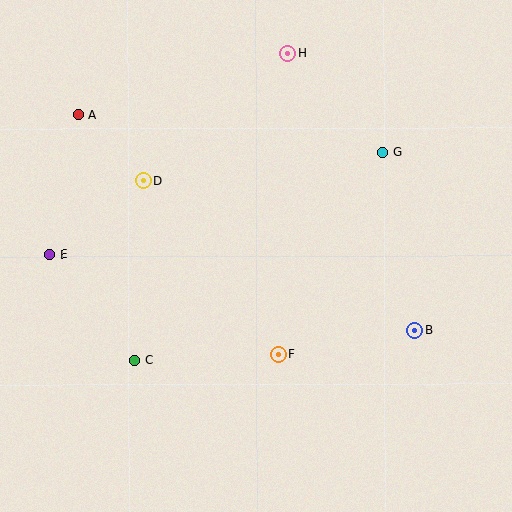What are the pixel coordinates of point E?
Point E is at (50, 254).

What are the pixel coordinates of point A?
Point A is at (78, 115).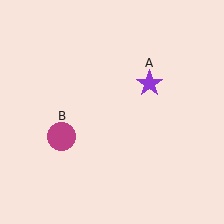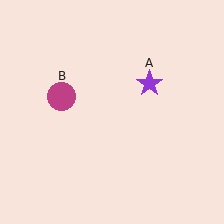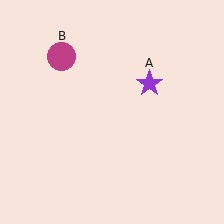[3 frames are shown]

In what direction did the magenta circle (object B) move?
The magenta circle (object B) moved up.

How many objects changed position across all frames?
1 object changed position: magenta circle (object B).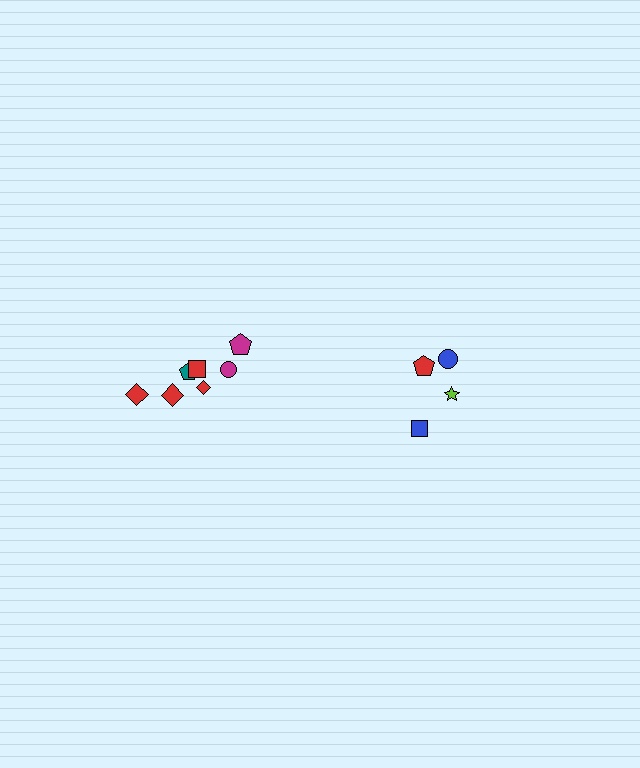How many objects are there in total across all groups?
There are 11 objects.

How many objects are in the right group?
There are 4 objects.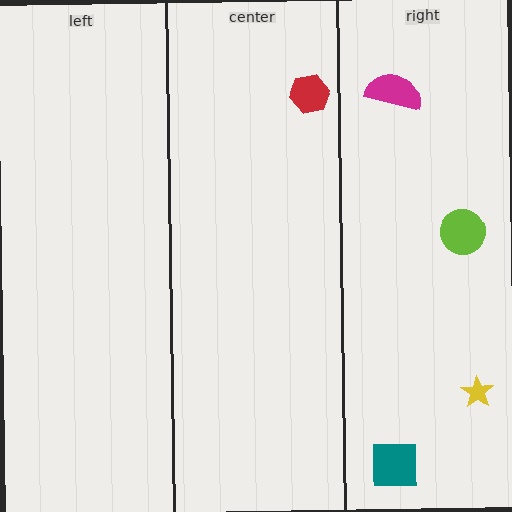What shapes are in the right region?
The yellow star, the magenta semicircle, the lime circle, the teal square.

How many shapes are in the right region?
4.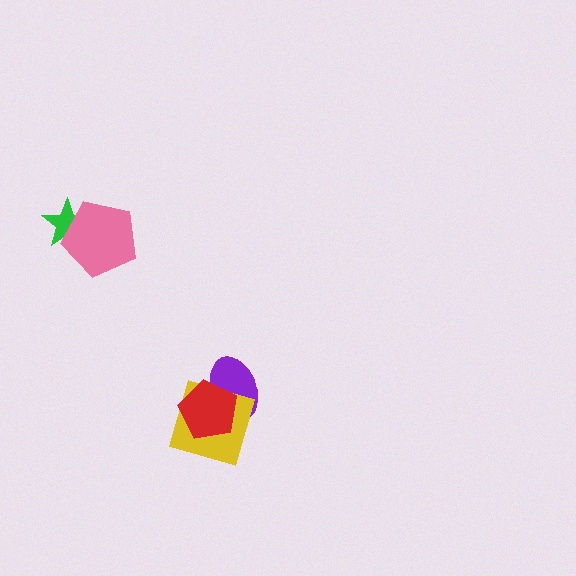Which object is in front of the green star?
The pink pentagon is in front of the green star.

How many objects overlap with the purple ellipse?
2 objects overlap with the purple ellipse.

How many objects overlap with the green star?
1 object overlaps with the green star.